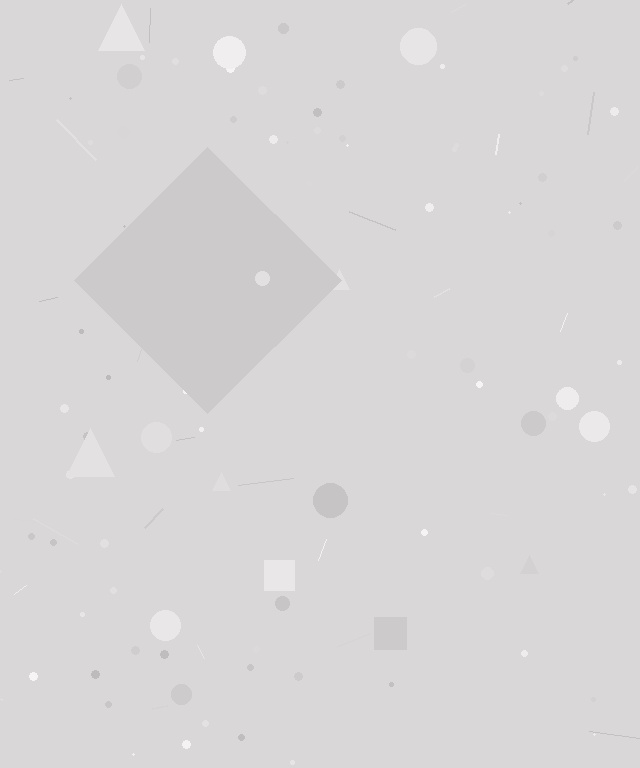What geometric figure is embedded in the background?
A diamond is embedded in the background.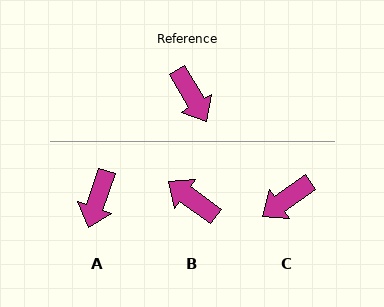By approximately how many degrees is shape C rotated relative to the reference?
Approximately 85 degrees clockwise.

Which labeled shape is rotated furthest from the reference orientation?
B, about 156 degrees away.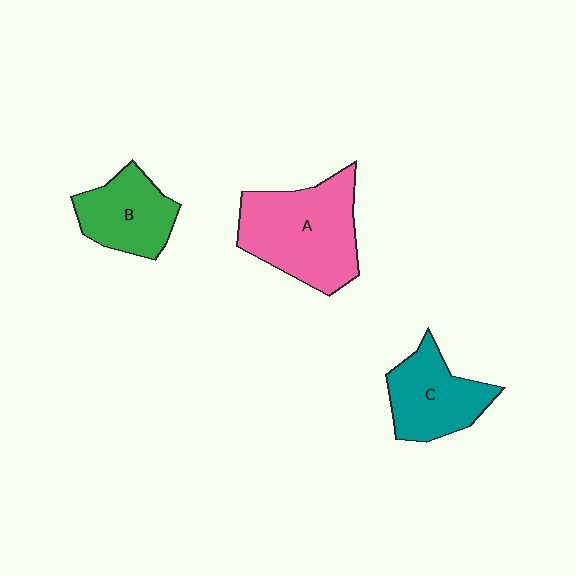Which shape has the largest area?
Shape A (pink).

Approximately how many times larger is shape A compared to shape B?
Approximately 1.6 times.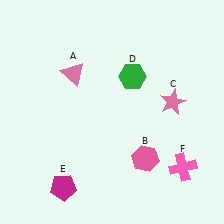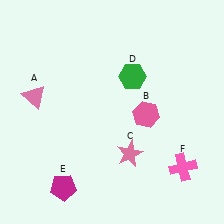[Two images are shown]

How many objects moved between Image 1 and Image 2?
3 objects moved between the two images.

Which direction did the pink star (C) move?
The pink star (C) moved down.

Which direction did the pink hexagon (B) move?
The pink hexagon (B) moved up.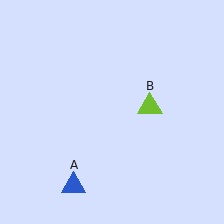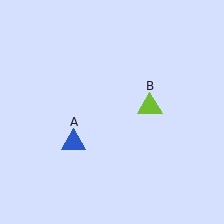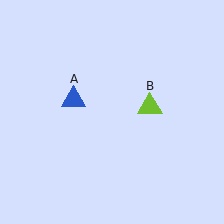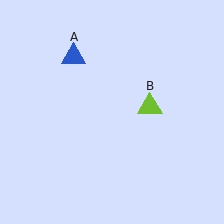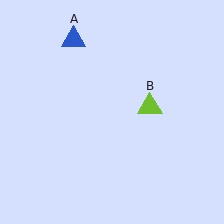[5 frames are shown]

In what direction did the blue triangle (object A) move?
The blue triangle (object A) moved up.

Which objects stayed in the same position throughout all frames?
Lime triangle (object B) remained stationary.